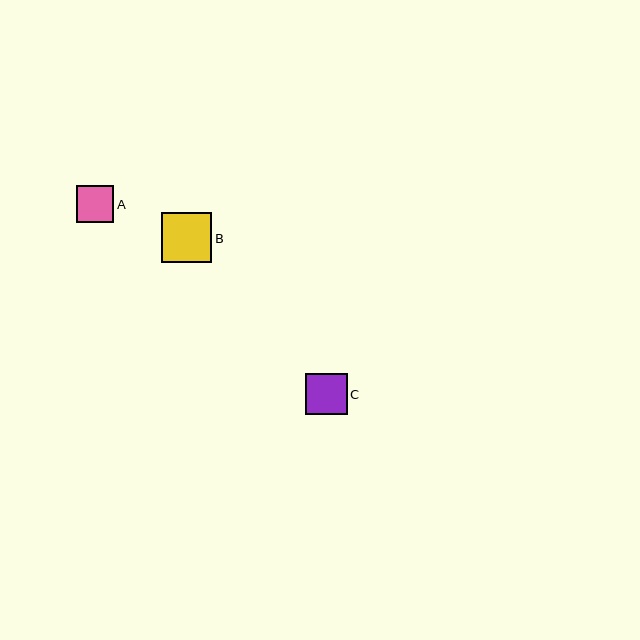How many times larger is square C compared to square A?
Square C is approximately 1.1 times the size of square A.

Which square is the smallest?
Square A is the smallest with a size of approximately 38 pixels.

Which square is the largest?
Square B is the largest with a size of approximately 50 pixels.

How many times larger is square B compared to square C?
Square B is approximately 1.2 times the size of square C.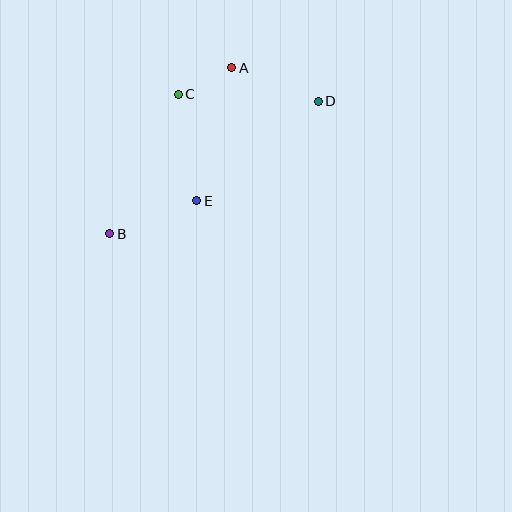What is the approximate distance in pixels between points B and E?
The distance between B and E is approximately 93 pixels.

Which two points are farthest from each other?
Points B and D are farthest from each other.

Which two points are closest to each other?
Points A and C are closest to each other.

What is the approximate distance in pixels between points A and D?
The distance between A and D is approximately 93 pixels.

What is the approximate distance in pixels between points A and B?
The distance between A and B is approximately 206 pixels.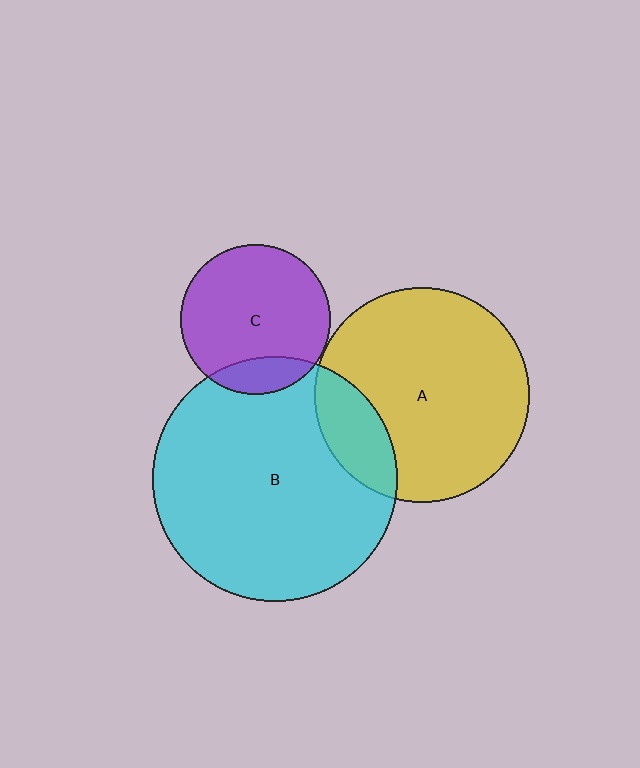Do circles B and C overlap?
Yes.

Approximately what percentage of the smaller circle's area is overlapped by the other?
Approximately 15%.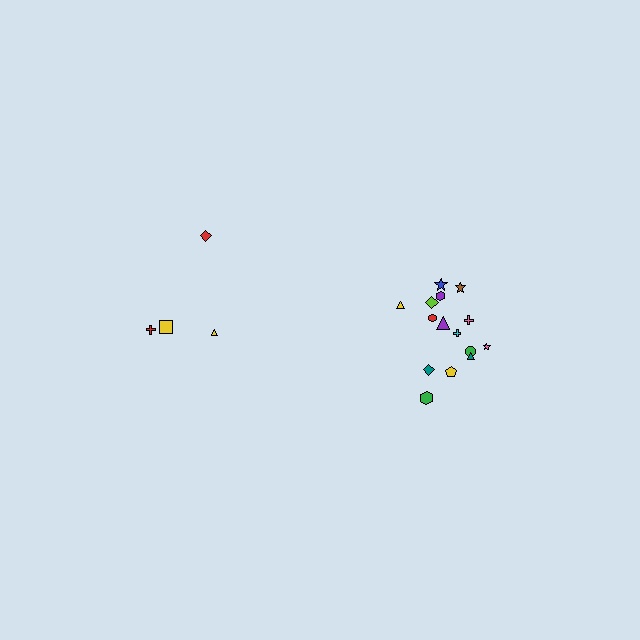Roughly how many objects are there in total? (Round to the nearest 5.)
Roughly 20 objects in total.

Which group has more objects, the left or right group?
The right group.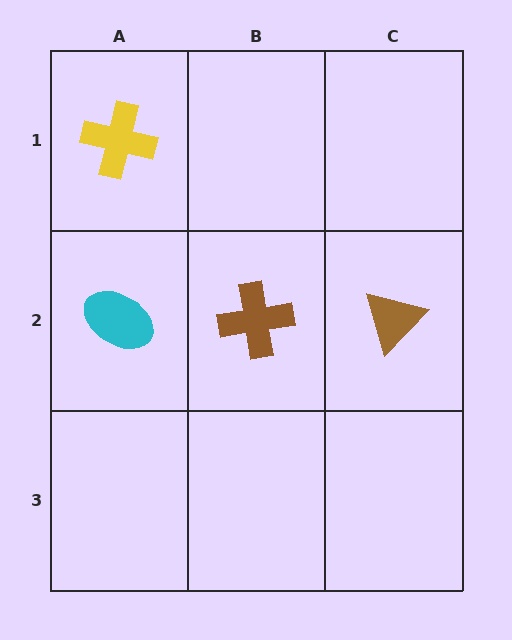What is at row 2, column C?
A brown triangle.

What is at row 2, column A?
A cyan ellipse.